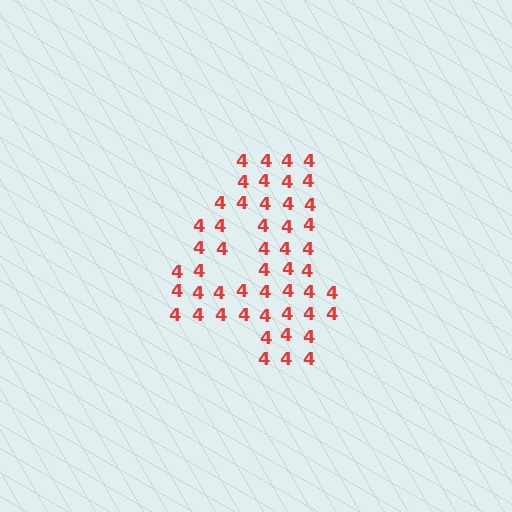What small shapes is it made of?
It is made of small digit 4's.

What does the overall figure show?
The overall figure shows the digit 4.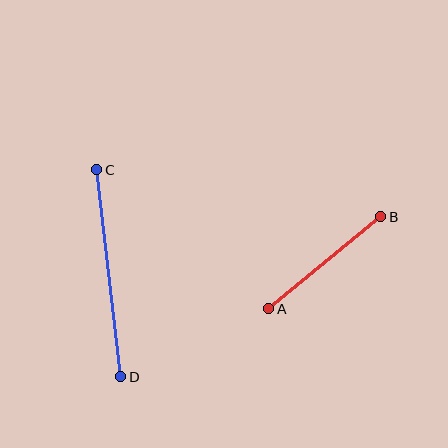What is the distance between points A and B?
The distance is approximately 145 pixels.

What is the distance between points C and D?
The distance is approximately 209 pixels.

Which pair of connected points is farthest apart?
Points C and D are farthest apart.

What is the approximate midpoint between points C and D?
The midpoint is at approximately (109, 273) pixels.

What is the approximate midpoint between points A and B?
The midpoint is at approximately (325, 263) pixels.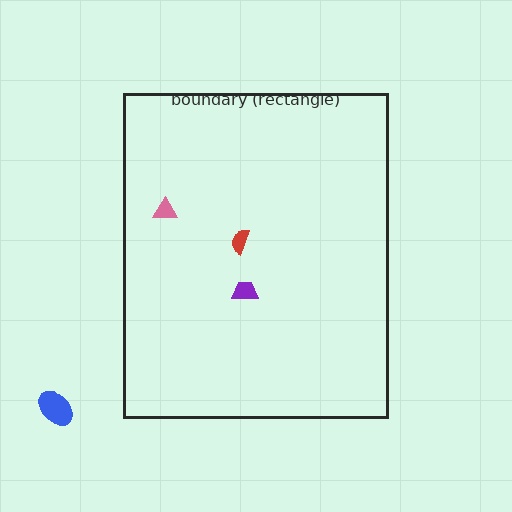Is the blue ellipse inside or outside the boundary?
Outside.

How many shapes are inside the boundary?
3 inside, 1 outside.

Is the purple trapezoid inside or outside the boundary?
Inside.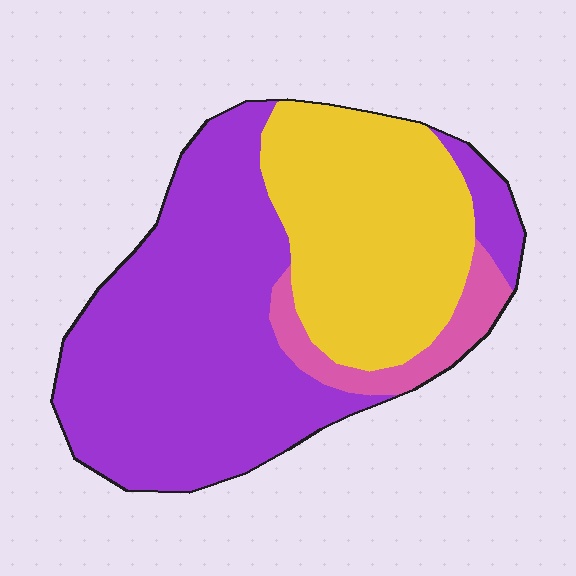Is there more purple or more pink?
Purple.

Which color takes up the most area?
Purple, at roughly 55%.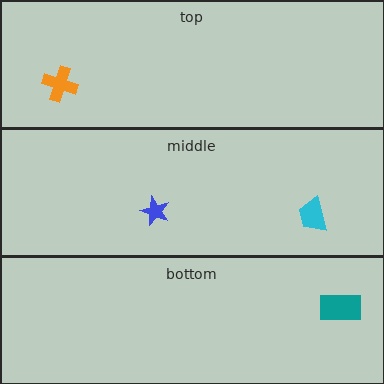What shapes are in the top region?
The orange cross.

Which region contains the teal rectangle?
The bottom region.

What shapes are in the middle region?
The cyan trapezoid, the blue star.